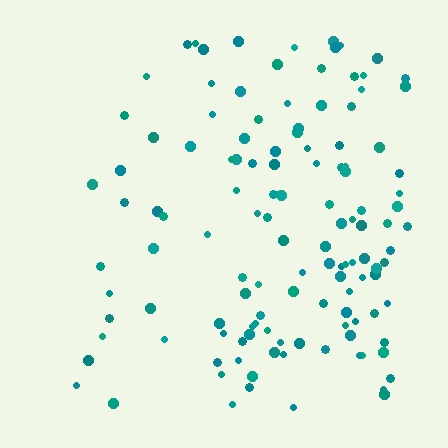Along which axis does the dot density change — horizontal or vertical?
Horizontal.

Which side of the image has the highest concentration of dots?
The right.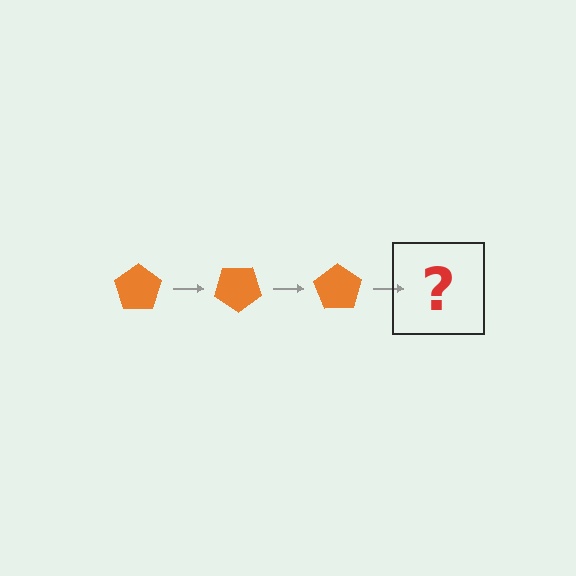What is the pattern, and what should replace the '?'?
The pattern is that the pentagon rotates 35 degrees each step. The '?' should be an orange pentagon rotated 105 degrees.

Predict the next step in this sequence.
The next step is an orange pentagon rotated 105 degrees.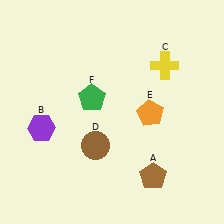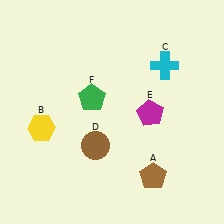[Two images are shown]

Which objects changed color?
B changed from purple to yellow. C changed from yellow to cyan. E changed from orange to magenta.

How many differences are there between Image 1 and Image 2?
There are 3 differences between the two images.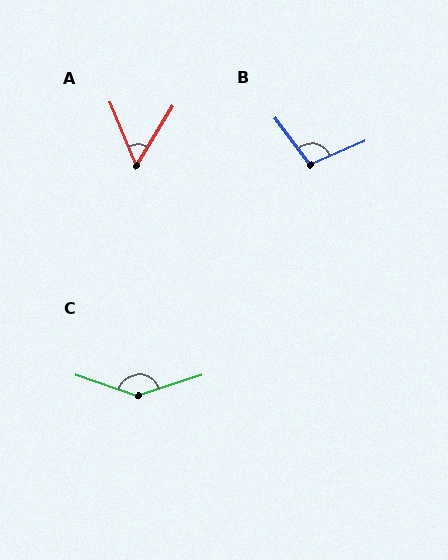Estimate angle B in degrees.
Approximately 104 degrees.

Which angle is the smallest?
A, at approximately 54 degrees.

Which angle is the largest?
C, at approximately 143 degrees.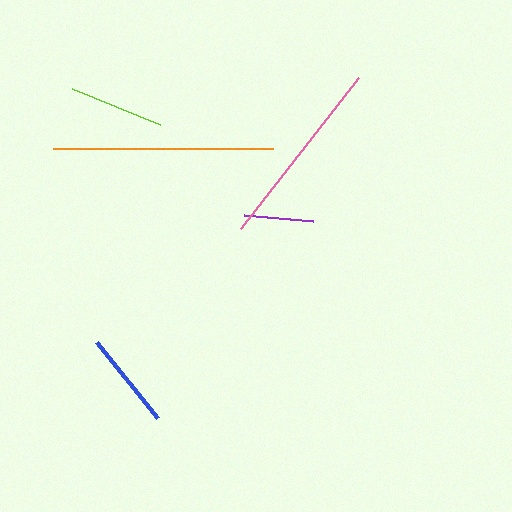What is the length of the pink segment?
The pink segment is approximately 192 pixels long.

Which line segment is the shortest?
The purple line is the shortest at approximately 69 pixels.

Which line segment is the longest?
The orange line is the longest at approximately 220 pixels.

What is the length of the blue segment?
The blue segment is approximately 98 pixels long.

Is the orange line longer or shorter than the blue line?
The orange line is longer than the blue line.